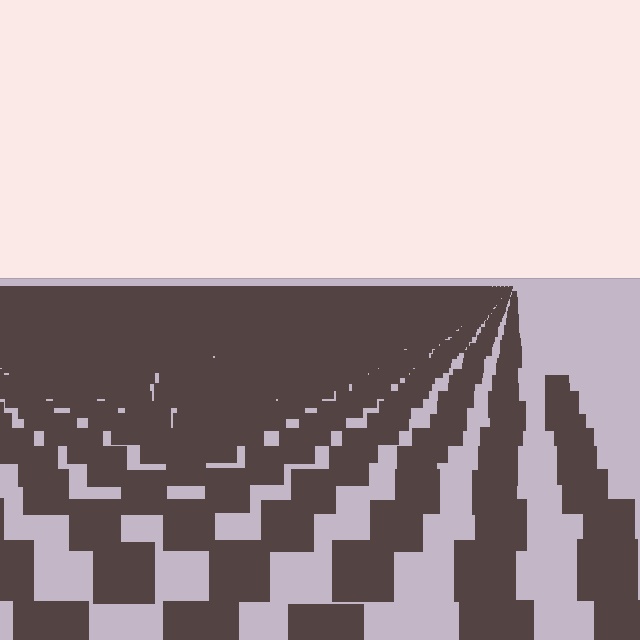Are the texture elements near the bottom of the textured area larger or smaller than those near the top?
Larger. Near the bottom, elements are closer to the viewer and appear at a bigger on-screen size.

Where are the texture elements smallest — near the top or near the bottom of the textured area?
Near the top.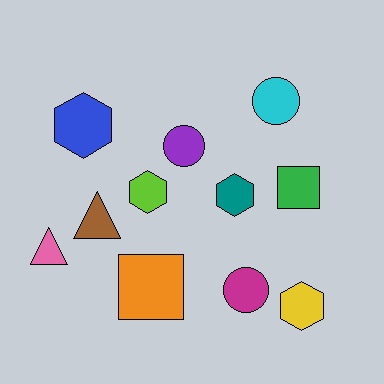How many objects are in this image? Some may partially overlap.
There are 11 objects.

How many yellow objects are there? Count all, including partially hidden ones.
There is 1 yellow object.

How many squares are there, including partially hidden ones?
There are 2 squares.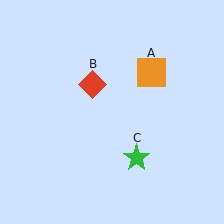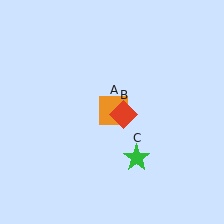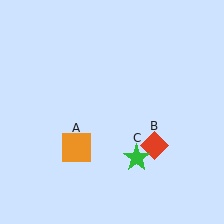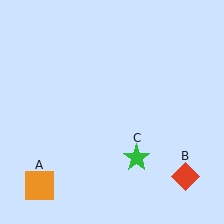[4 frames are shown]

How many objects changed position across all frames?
2 objects changed position: orange square (object A), red diamond (object B).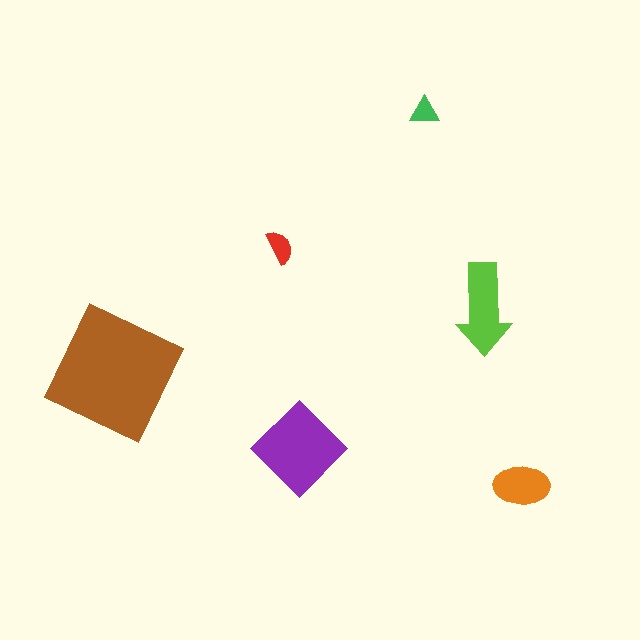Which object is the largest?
The brown square.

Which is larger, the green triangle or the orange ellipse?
The orange ellipse.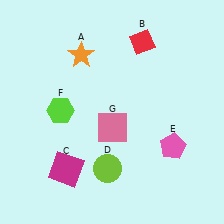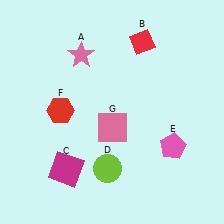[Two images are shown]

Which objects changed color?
A changed from orange to pink. F changed from lime to red.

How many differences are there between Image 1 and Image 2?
There are 2 differences between the two images.